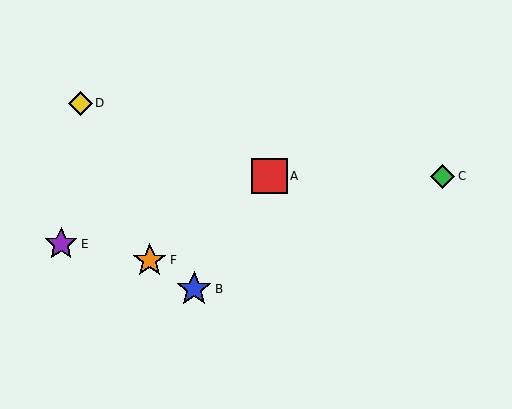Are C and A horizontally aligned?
Yes, both are at y≈176.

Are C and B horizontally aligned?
No, C is at y≈176 and B is at y≈289.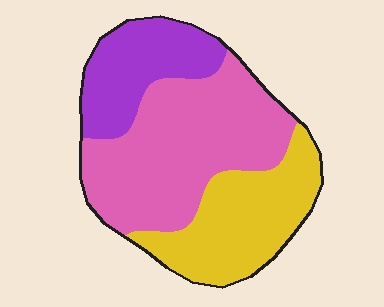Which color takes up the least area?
Purple, at roughly 20%.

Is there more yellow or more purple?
Yellow.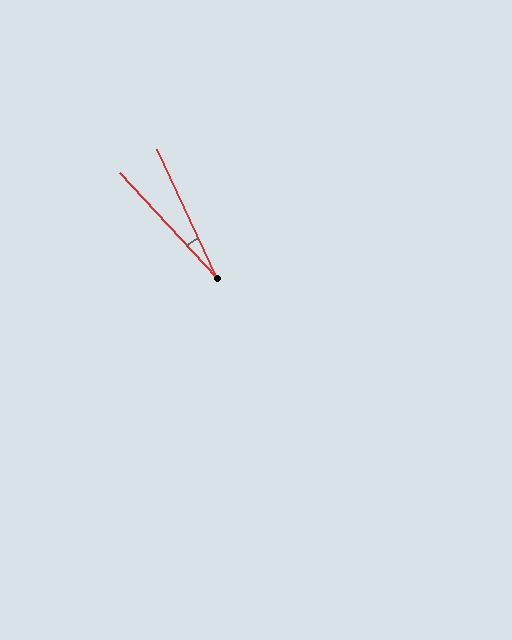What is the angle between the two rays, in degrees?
Approximately 18 degrees.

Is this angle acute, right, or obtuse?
It is acute.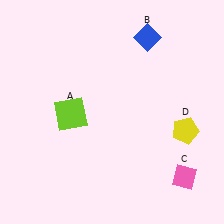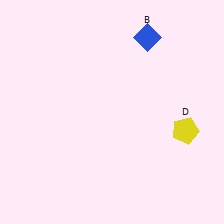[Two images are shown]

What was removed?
The lime square (A), the pink diamond (C) were removed in Image 2.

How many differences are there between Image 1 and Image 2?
There are 2 differences between the two images.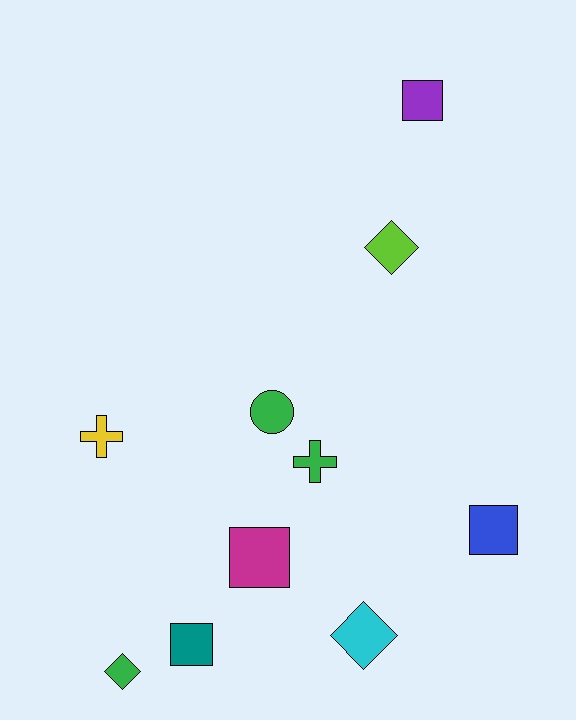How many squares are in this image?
There are 4 squares.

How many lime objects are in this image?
There is 1 lime object.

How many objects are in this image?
There are 10 objects.